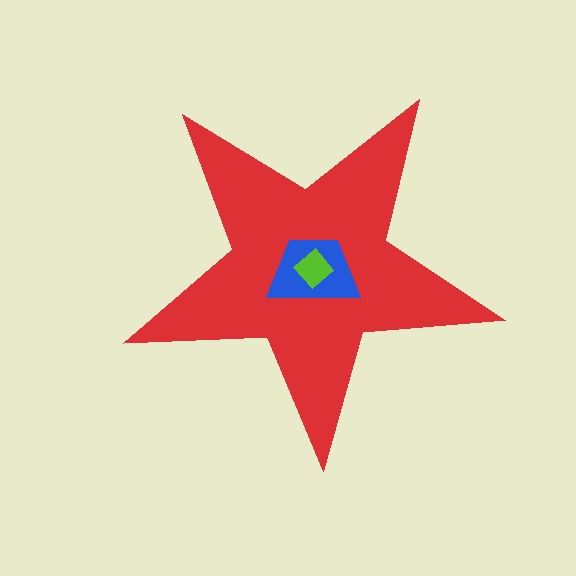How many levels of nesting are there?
3.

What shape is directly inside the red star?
The blue trapezoid.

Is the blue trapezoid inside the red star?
Yes.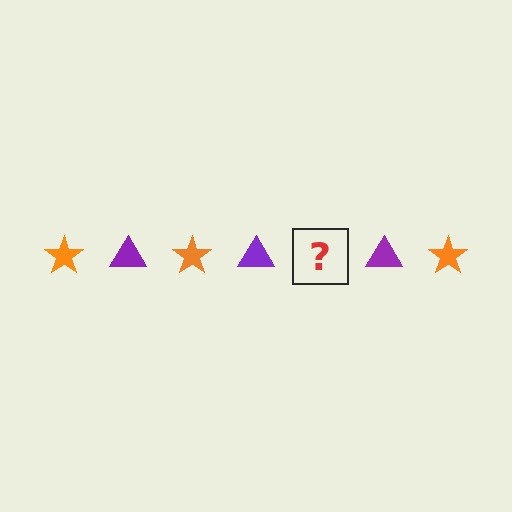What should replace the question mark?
The question mark should be replaced with an orange star.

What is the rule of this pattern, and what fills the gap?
The rule is that the pattern alternates between orange star and purple triangle. The gap should be filled with an orange star.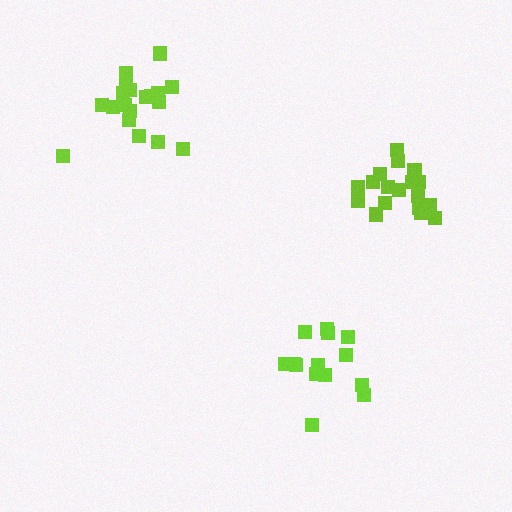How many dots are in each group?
Group 1: 19 dots, Group 2: 14 dots, Group 3: 18 dots (51 total).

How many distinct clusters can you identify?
There are 3 distinct clusters.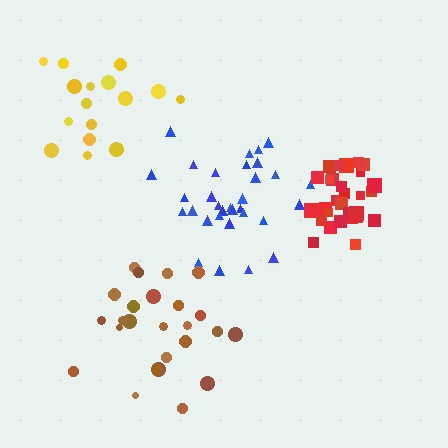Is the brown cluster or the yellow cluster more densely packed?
Yellow.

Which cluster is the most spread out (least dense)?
Brown.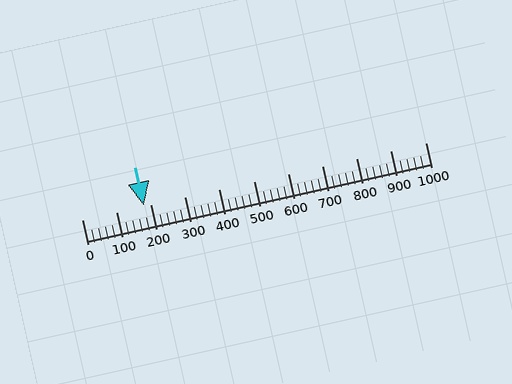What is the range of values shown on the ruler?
The ruler shows values from 0 to 1000.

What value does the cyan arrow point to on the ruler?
The cyan arrow points to approximately 180.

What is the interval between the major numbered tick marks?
The major tick marks are spaced 100 units apart.